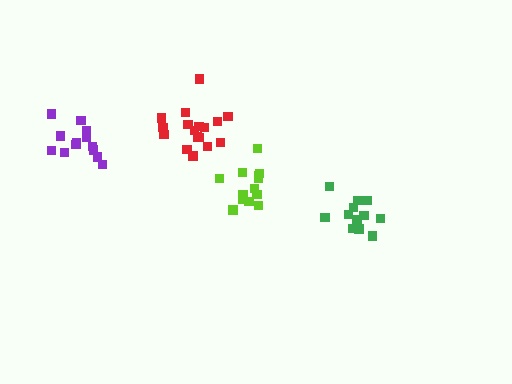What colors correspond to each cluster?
The clusters are colored: purple, red, lime, green.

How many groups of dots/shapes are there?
There are 4 groups.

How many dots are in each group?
Group 1: 13 dots, Group 2: 17 dots, Group 3: 13 dots, Group 4: 12 dots (55 total).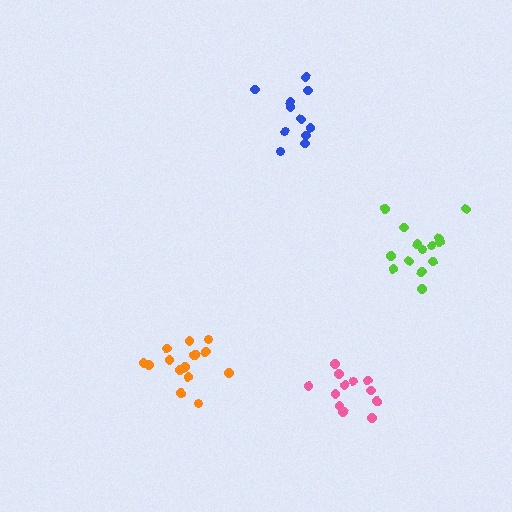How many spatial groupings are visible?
There are 4 spatial groupings.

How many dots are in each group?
Group 1: 11 dots, Group 2: 12 dots, Group 3: 15 dots, Group 4: 14 dots (52 total).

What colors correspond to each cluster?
The clusters are colored: blue, pink, orange, lime.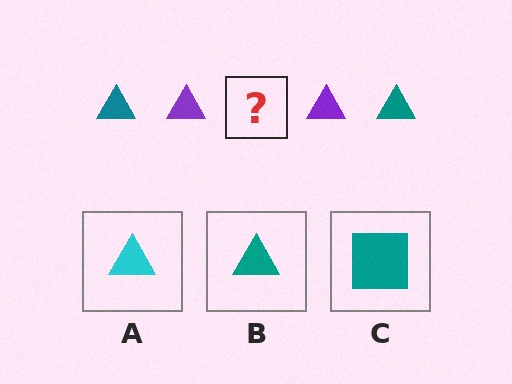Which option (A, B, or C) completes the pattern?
B.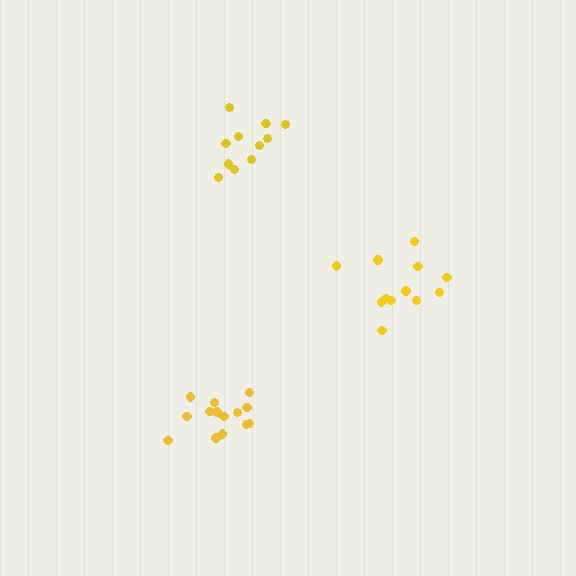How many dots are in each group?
Group 1: 11 dots, Group 2: 14 dots, Group 3: 12 dots (37 total).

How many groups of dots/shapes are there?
There are 3 groups.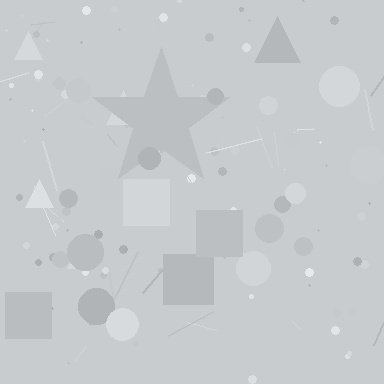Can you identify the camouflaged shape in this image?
The camouflaged shape is a star.